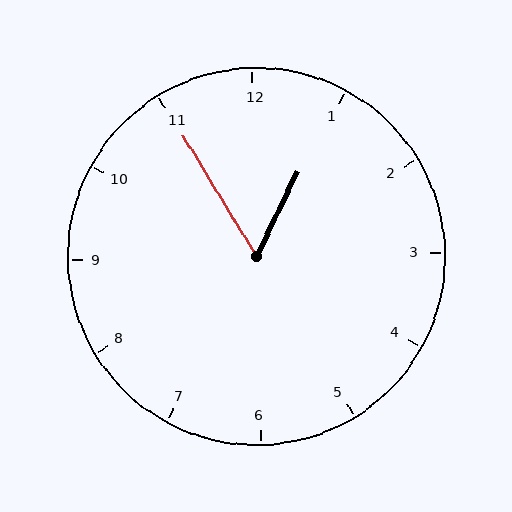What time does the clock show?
12:55.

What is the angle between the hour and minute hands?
Approximately 58 degrees.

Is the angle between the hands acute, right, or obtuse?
It is acute.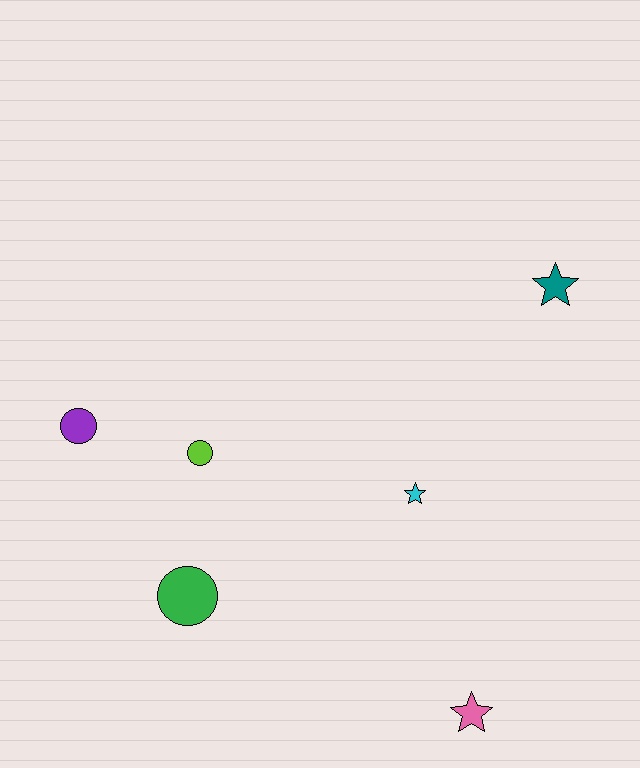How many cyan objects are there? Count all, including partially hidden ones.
There is 1 cyan object.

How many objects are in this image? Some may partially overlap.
There are 6 objects.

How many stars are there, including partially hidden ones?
There are 3 stars.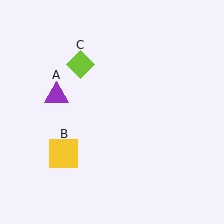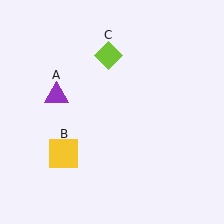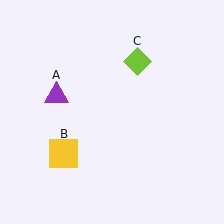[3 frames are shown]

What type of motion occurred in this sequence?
The lime diamond (object C) rotated clockwise around the center of the scene.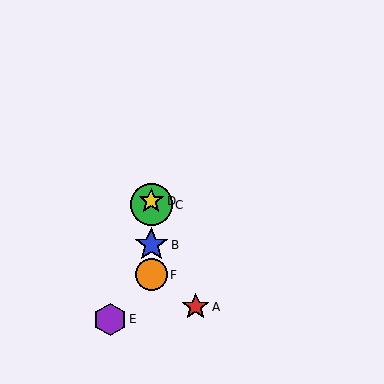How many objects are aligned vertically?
4 objects (B, C, D, F) are aligned vertically.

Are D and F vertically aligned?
Yes, both are at x≈151.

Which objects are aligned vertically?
Objects B, C, D, F are aligned vertically.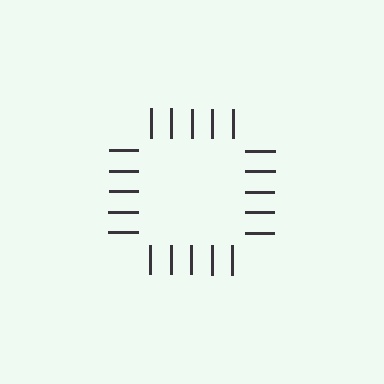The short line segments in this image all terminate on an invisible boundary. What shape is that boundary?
An illusory square — the line segments terminate on its edges but no continuous stroke is drawn.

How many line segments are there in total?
20 — 5 along each of the 4 edges.